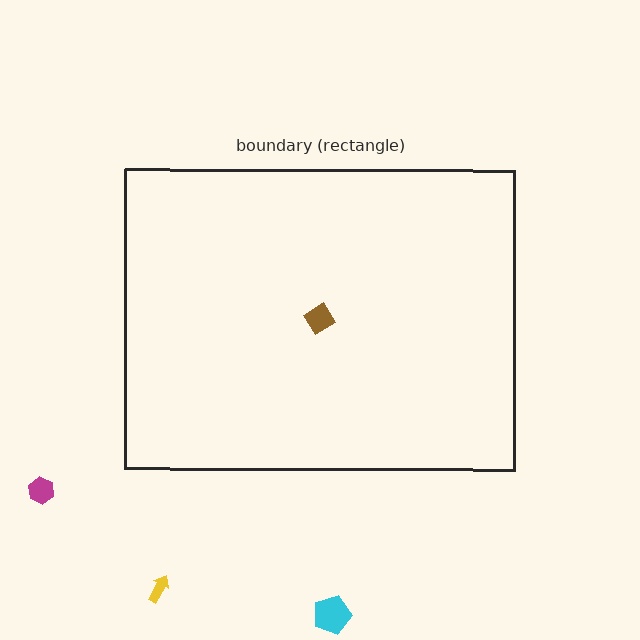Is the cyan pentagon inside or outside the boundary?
Outside.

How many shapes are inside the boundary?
1 inside, 3 outside.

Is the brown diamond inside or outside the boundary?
Inside.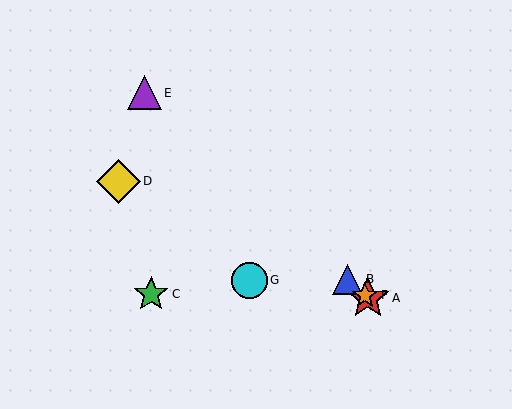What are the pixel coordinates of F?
Object F is at (365, 295).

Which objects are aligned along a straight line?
Objects A, B, E, F are aligned along a straight line.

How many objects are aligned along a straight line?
4 objects (A, B, E, F) are aligned along a straight line.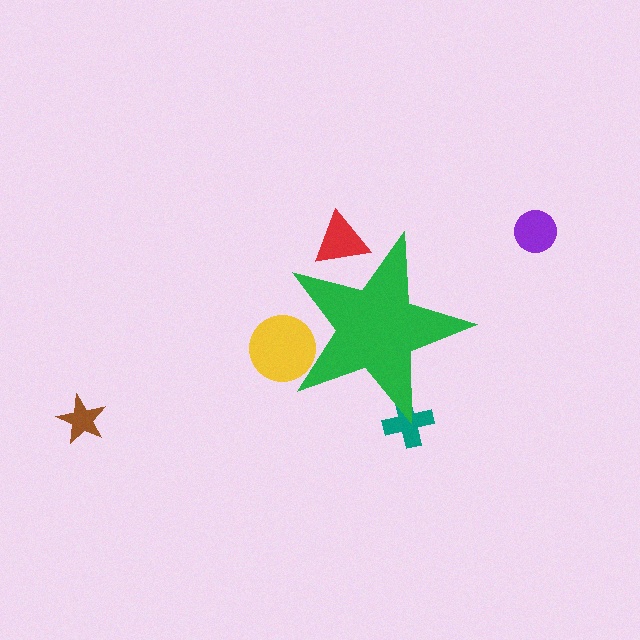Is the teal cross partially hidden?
Yes, the teal cross is partially hidden behind the green star.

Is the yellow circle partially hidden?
Yes, the yellow circle is partially hidden behind the green star.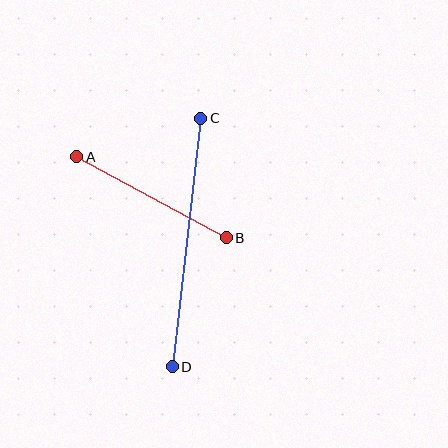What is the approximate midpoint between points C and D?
The midpoint is at approximately (186, 242) pixels.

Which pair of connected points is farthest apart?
Points C and D are farthest apart.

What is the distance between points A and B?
The distance is approximately 170 pixels.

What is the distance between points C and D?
The distance is approximately 250 pixels.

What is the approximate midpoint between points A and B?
The midpoint is at approximately (152, 197) pixels.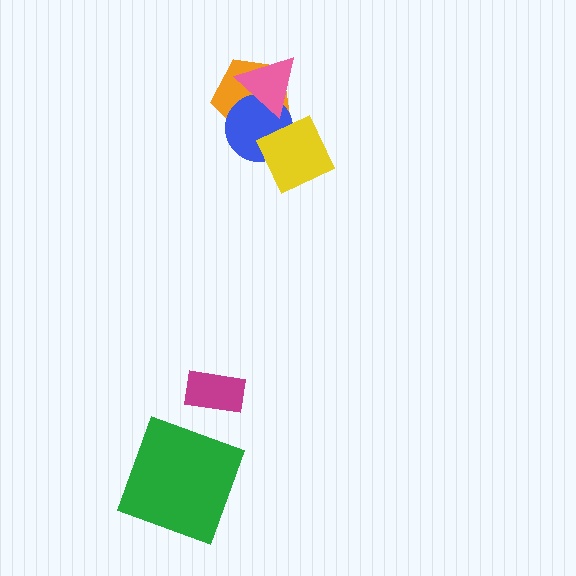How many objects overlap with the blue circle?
3 objects overlap with the blue circle.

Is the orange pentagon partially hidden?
Yes, it is partially covered by another shape.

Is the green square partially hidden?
No, no other shape covers it.